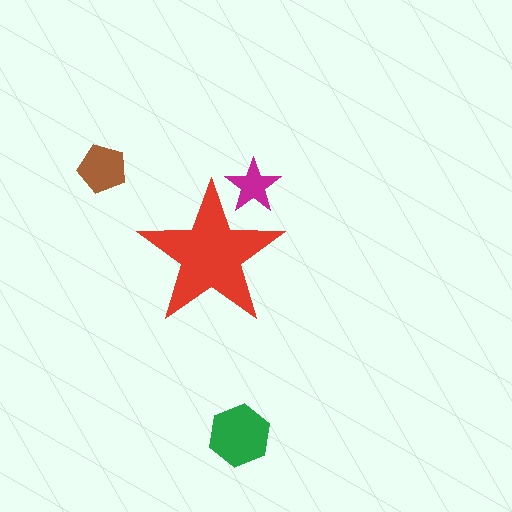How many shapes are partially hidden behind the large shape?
1 shape is partially hidden.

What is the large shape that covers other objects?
A red star.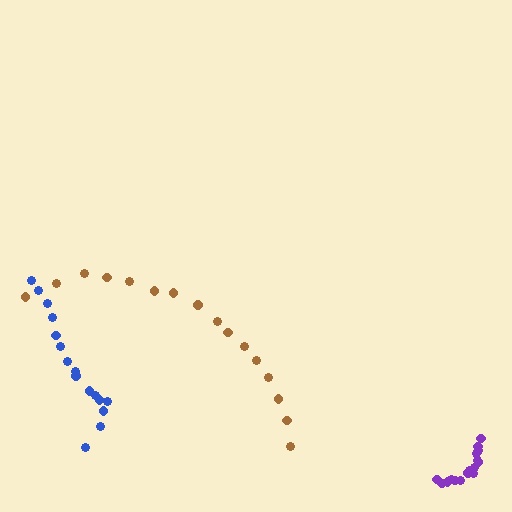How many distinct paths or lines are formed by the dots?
There are 3 distinct paths.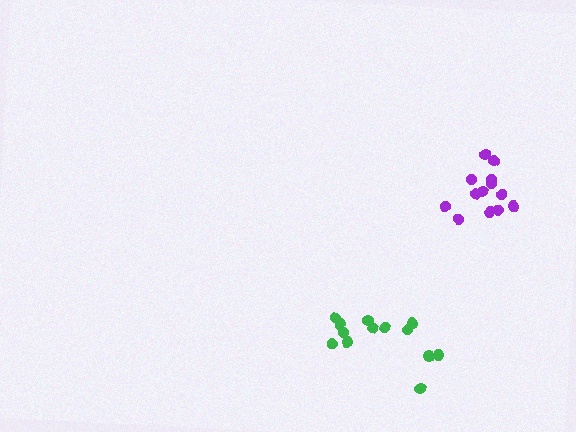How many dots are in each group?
Group 1: 13 dots, Group 2: 13 dots (26 total).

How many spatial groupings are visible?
There are 2 spatial groupings.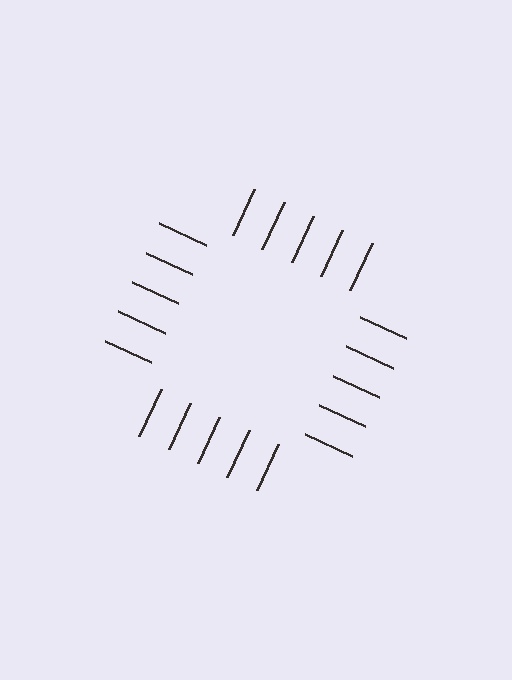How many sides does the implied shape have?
4 sides — the line-ends trace a square.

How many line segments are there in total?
20 — 5 along each of the 4 edges.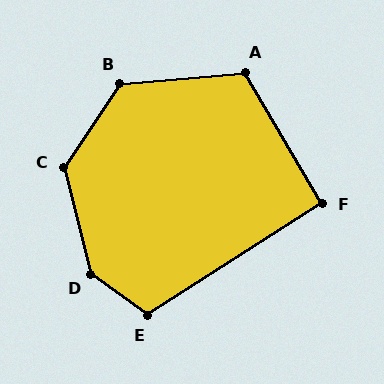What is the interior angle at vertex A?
Approximately 116 degrees (obtuse).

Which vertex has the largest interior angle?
D, at approximately 139 degrees.